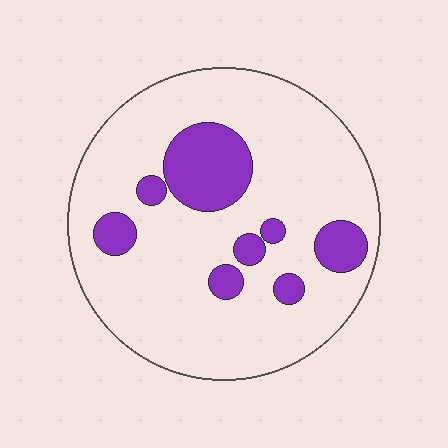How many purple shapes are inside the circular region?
8.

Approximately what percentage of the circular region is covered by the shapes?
Approximately 20%.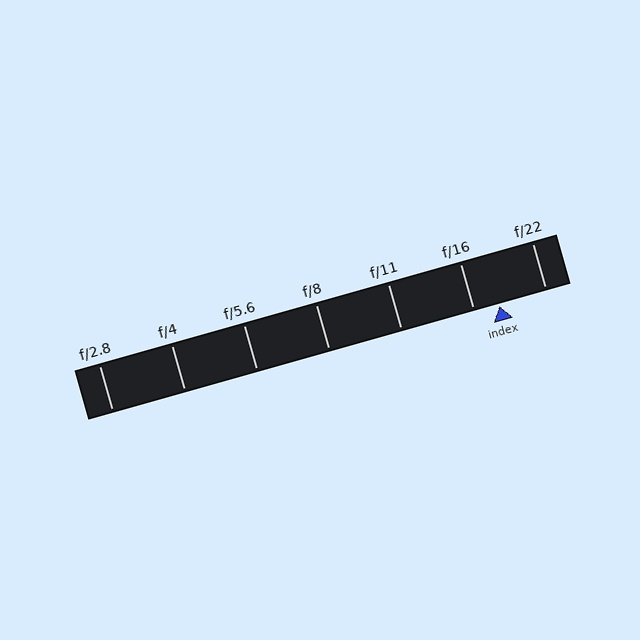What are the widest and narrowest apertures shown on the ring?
The widest aperture shown is f/2.8 and the narrowest is f/22.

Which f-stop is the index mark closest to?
The index mark is closest to f/16.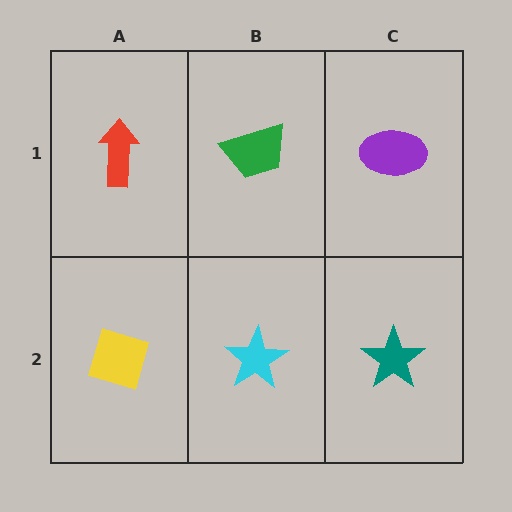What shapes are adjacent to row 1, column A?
A yellow diamond (row 2, column A), a green trapezoid (row 1, column B).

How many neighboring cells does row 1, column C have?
2.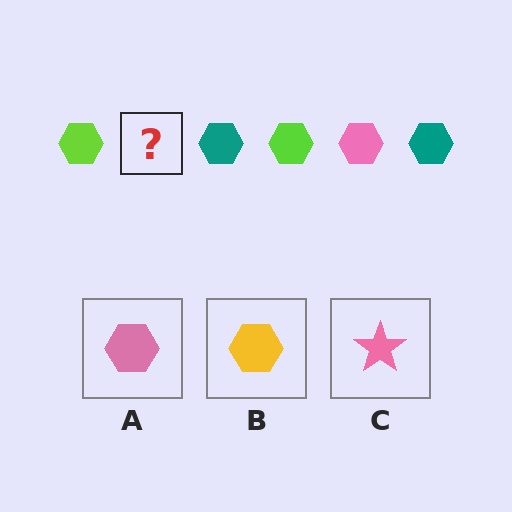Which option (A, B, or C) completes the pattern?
A.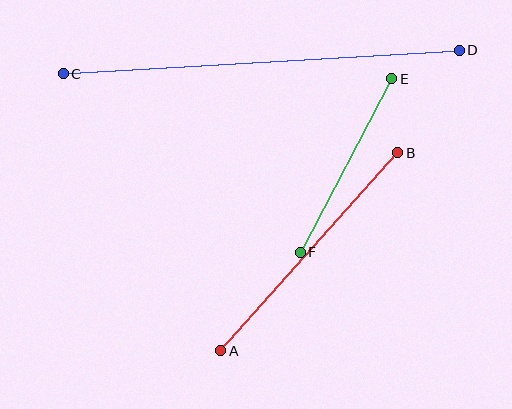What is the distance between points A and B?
The distance is approximately 266 pixels.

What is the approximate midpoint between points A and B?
The midpoint is at approximately (309, 252) pixels.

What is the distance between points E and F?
The distance is approximately 196 pixels.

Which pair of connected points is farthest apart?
Points C and D are farthest apart.